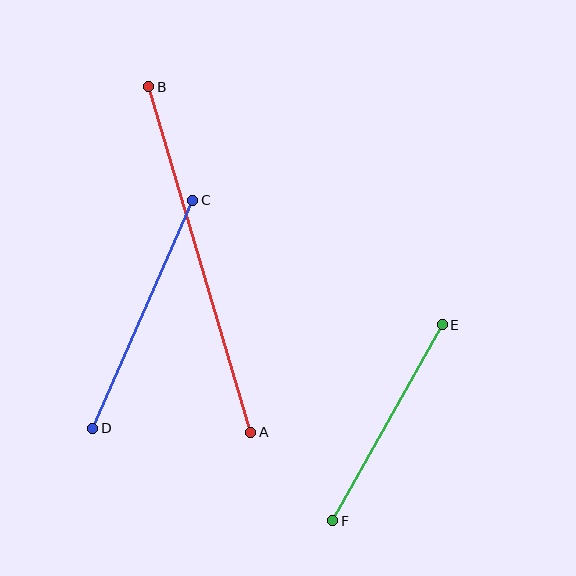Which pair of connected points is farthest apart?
Points A and B are farthest apart.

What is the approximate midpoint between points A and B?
The midpoint is at approximately (200, 260) pixels.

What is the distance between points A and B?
The distance is approximately 360 pixels.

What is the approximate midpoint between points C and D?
The midpoint is at approximately (143, 314) pixels.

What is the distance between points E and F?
The distance is approximately 225 pixels.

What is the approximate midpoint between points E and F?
The midpoint is at approximately (388, 423) pixels.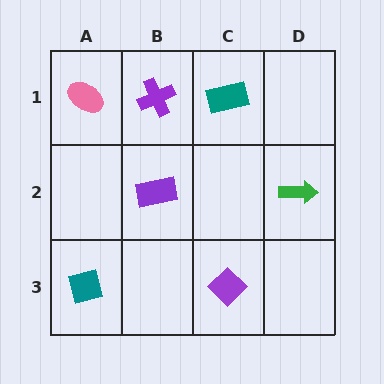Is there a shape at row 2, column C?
No, that cell is empty.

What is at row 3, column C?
A purple diamond.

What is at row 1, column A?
A pink ellipse.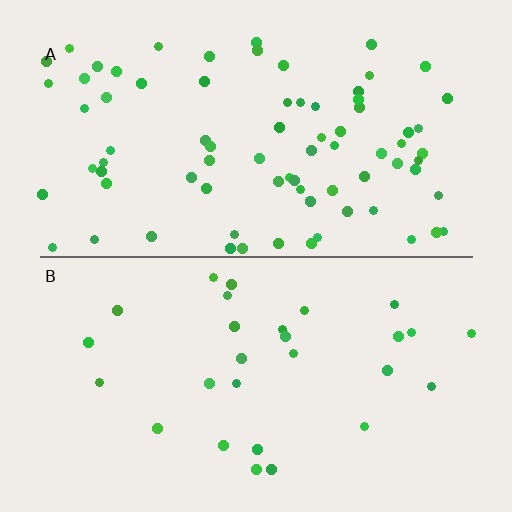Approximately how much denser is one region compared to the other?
Approximately 2.8× — region A over region B.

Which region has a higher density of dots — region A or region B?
A (the top).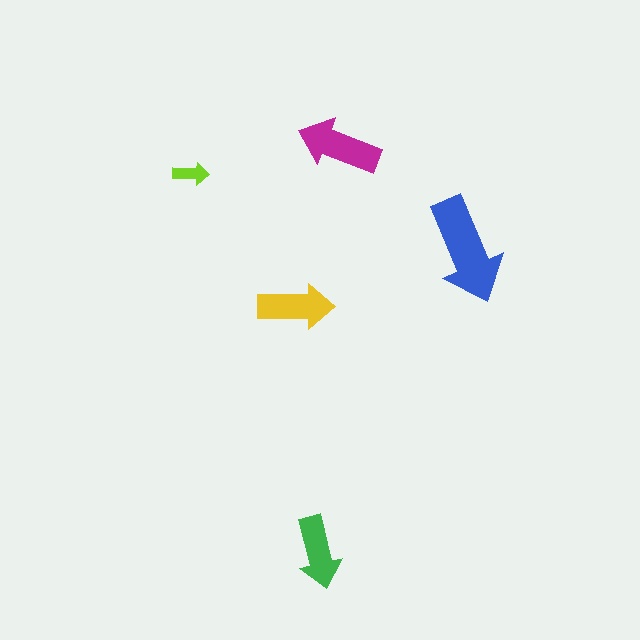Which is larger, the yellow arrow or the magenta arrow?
The magenta one.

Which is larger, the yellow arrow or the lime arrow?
The yellow one.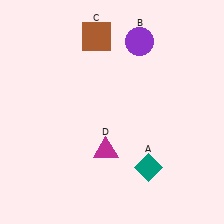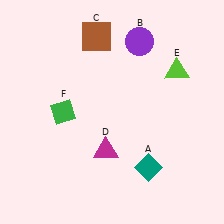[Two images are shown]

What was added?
A lime triangle (E), a green diamond (F) were added in Image 2.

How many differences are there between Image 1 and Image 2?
There are 2 differences between the two images.